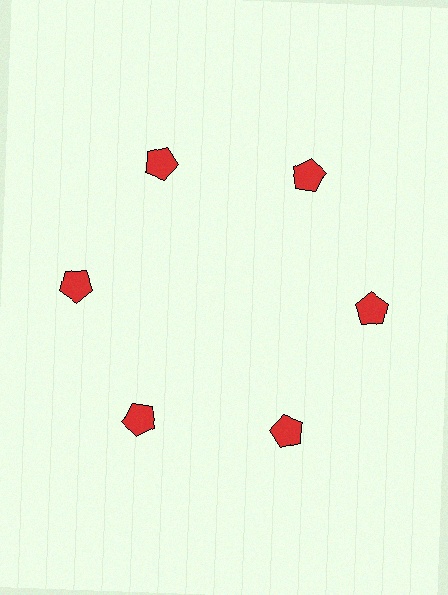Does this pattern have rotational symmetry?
Yes, this pattern has 6-fold rotational symmetry. It looks the same after rotating 60 degrees around the center.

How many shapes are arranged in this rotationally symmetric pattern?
There are 6 shapes, arranged in 6 groups of 1.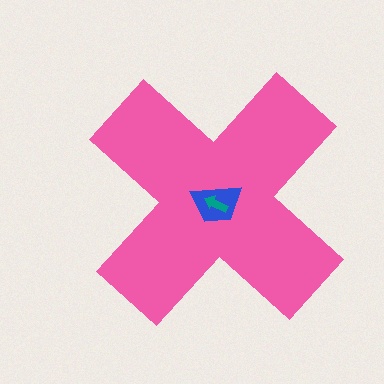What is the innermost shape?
The teal arrow.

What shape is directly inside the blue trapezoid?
The teal arrow.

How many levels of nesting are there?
3.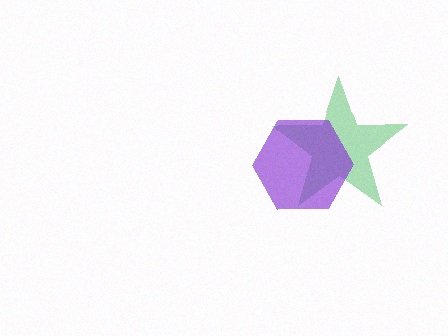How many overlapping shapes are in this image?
There are 2 overlapping shapes in the image.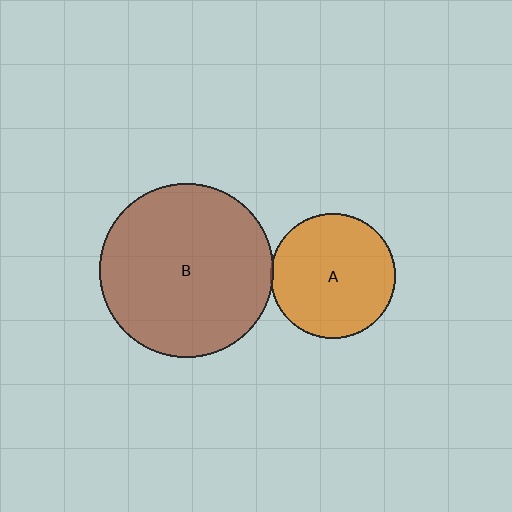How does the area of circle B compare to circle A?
Approximately 2.0 times.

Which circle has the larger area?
Circle B (brown).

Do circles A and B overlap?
Yes.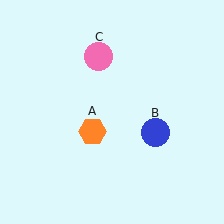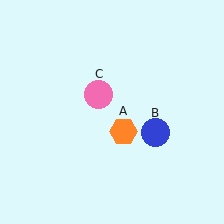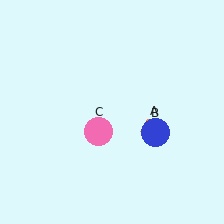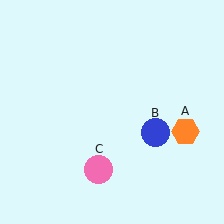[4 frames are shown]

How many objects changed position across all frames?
2 objects changed position: orange hexagon (object A), pink circle (object C).